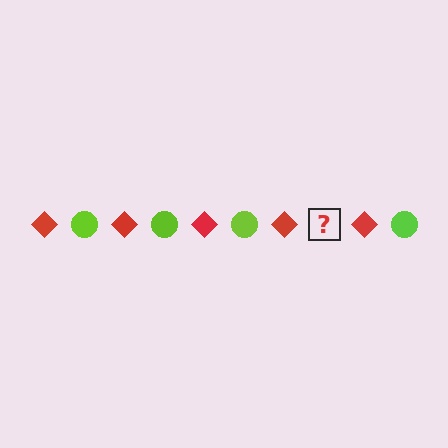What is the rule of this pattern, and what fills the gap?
The rule is that the pattern alternates between red diamond and lime circle. The gap should be filled with a lime circle.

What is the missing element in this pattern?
The missing element is a lime circle.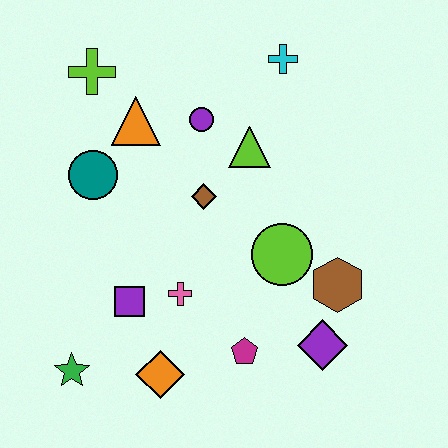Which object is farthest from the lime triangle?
The green star is farthest from the lime triangle.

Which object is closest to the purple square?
The pink cross is closest to the purple square.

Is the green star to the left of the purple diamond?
Yes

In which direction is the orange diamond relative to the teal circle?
The orange diamond is below the teal circle.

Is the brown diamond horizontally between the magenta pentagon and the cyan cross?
No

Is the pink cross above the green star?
Yes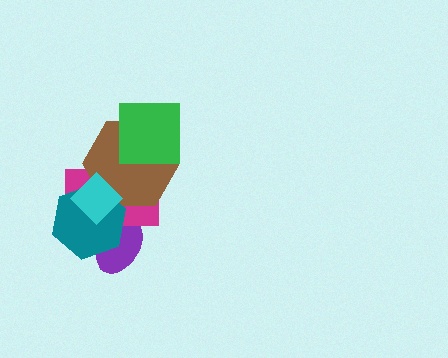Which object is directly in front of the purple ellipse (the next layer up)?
The magenta rectangle is directly in front of the purple ellipse.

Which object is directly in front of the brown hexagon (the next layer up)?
The teal hexagon is directly in front of the brown hexagon.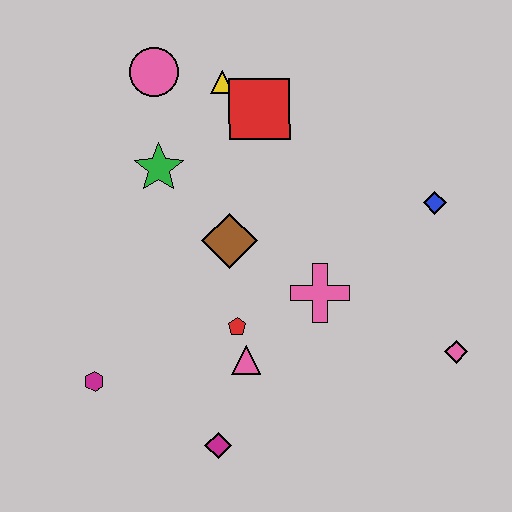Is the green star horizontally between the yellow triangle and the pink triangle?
No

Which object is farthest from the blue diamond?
The magenta hexagon is farthest from the blue diamond.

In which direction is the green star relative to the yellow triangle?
The green star is below the yellow triangle.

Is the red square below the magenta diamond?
No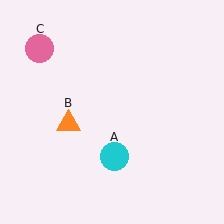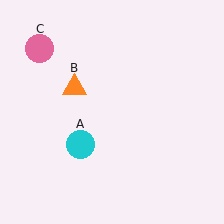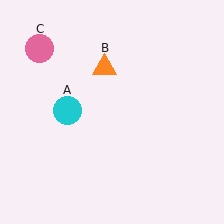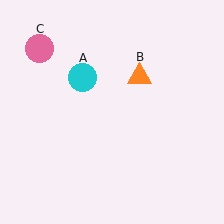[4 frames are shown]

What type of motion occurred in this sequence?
The cyan circle (object A), orange triangle (object B) rotated clockwise around the center of the scene.